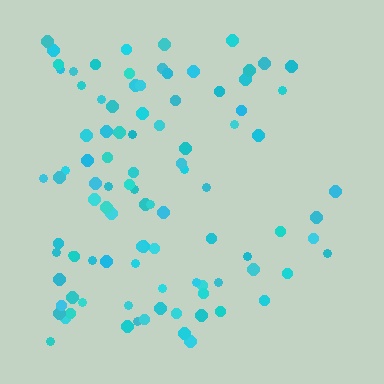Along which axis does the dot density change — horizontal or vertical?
Horizontal.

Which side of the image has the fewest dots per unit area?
The right.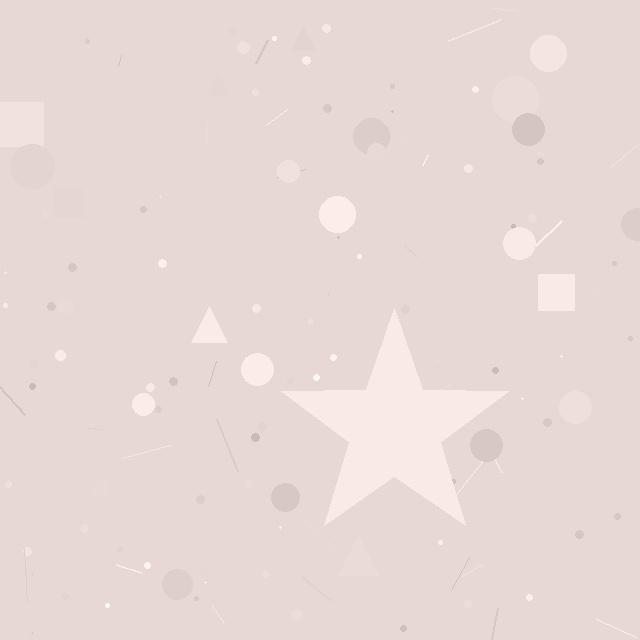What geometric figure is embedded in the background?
A star is embedded in the background.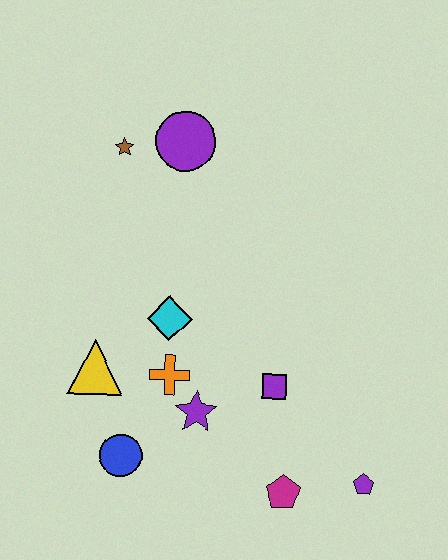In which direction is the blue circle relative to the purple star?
The blue circle is to the left of the purple star.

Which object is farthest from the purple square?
The brown star is farthest from the purple square.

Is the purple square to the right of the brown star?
Yes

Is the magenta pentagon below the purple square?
Yes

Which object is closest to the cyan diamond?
The orange cross is closest to the cyan diamond.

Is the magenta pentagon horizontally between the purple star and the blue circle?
No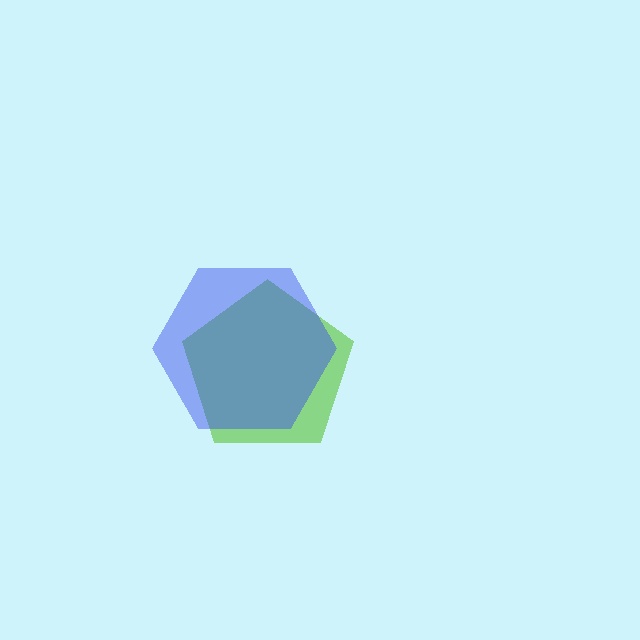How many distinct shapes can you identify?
There are 2 distinct shapes: a lime pentagon, a blue hexagon.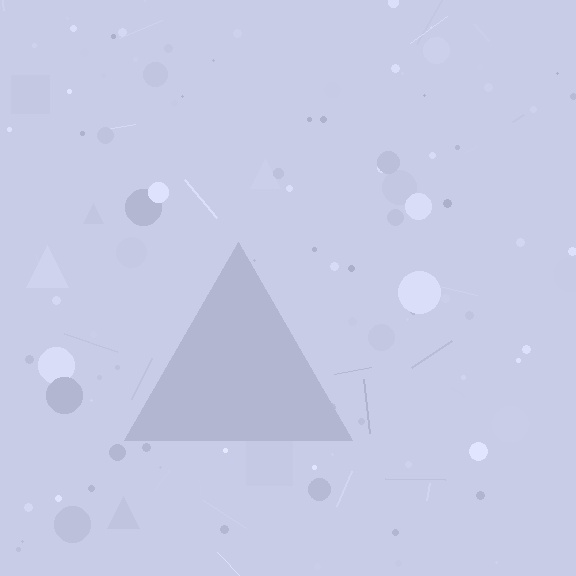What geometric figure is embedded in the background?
A triangle is embedded in the background.